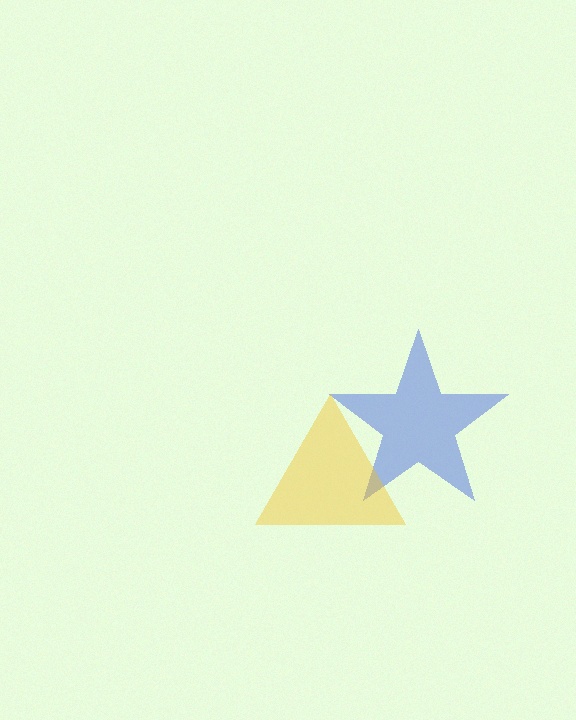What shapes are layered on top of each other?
The layered shapes are: a blue star, a yellow triangle.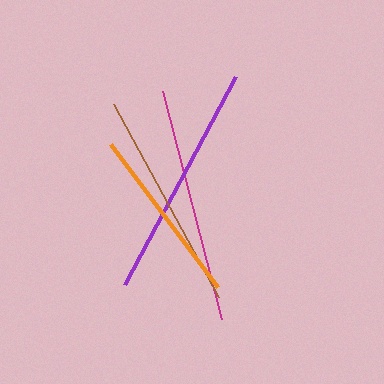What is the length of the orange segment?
The orange segment is approximately 178 pixels long.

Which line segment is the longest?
The purple line is the longest at approximately 236 pixels.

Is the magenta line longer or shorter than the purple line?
The purple line is longer than the magenta line.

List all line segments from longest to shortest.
From longest to shortest: purple, magenta, brown, orange.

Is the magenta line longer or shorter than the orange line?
The magenta line is longer than the orange line.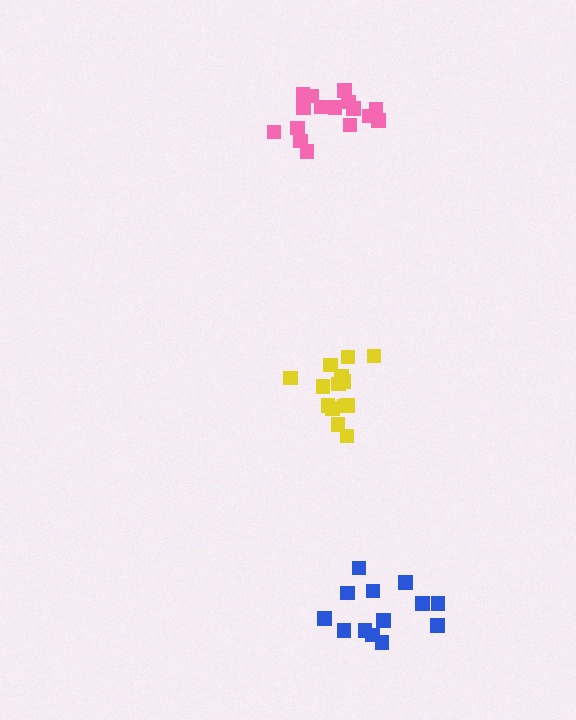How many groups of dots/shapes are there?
There are 3 groups.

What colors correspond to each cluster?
The clusters are colored: yellow, blue, pink.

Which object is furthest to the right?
The blue cluster is rightmost.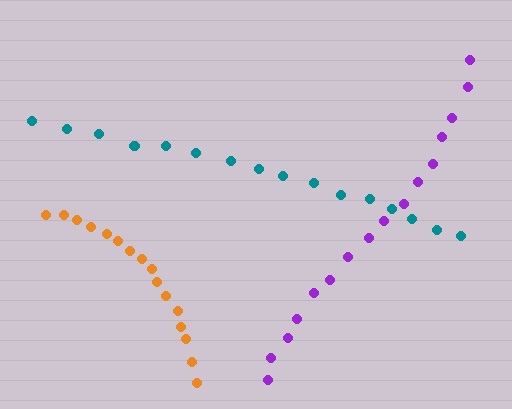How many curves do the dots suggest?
There are 3 distinct paths.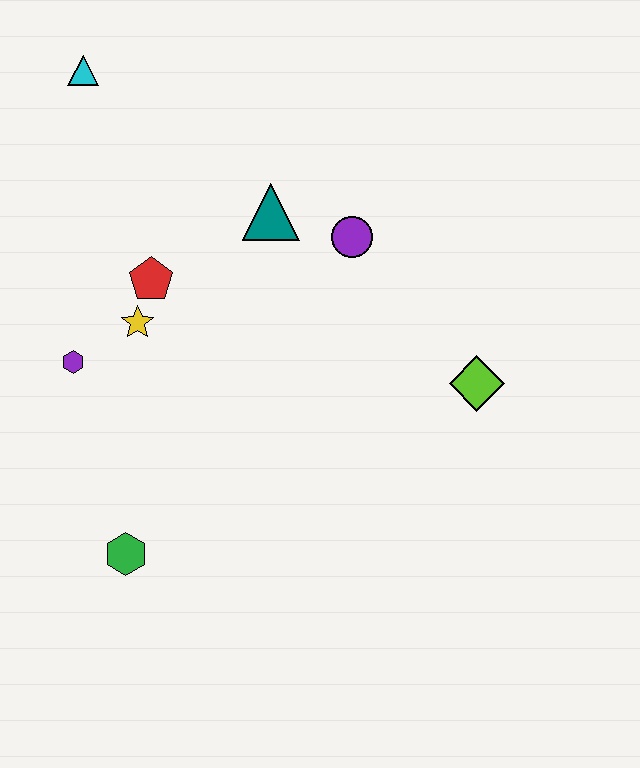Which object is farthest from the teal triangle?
The green hexagon is farthest from the teal triangle.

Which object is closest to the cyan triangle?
The red pentagon is closest to the cyan triangle.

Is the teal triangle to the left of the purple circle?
Yes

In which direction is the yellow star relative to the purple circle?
The yellow star is to the left of the purple circle.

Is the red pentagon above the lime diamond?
Yes